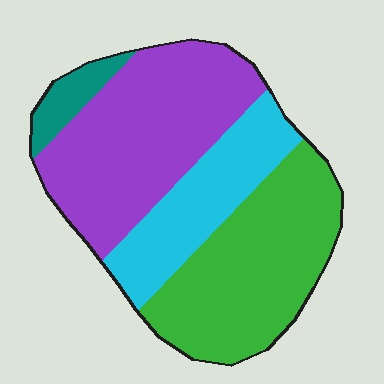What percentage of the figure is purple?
Purple covers around 40% of the figure.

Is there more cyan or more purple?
Purple.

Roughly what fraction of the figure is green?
Green covers around 35% of the figure.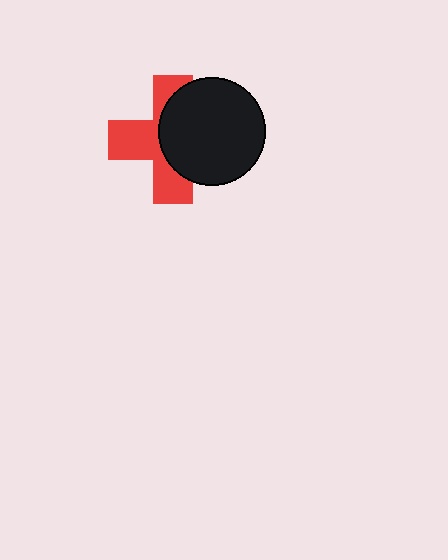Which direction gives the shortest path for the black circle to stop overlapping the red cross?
Moving right gives the shortest separation.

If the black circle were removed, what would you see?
You would see the complete red cross.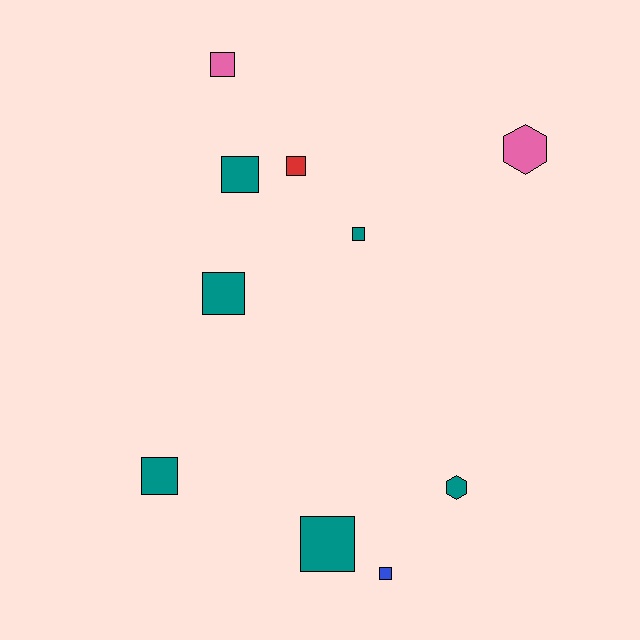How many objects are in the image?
There are 10 objects.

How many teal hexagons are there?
There is 1 teal hexagon.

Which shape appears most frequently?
Square, with 8 objects.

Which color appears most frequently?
Teal, with 6 objects.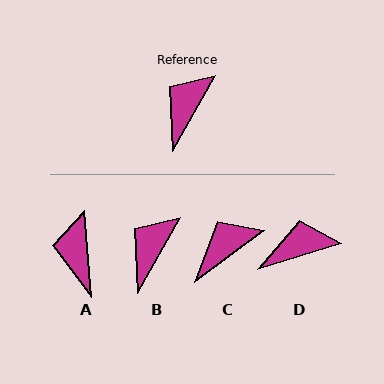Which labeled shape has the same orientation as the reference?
B.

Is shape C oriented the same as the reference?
No, it is off by about 24 degrees.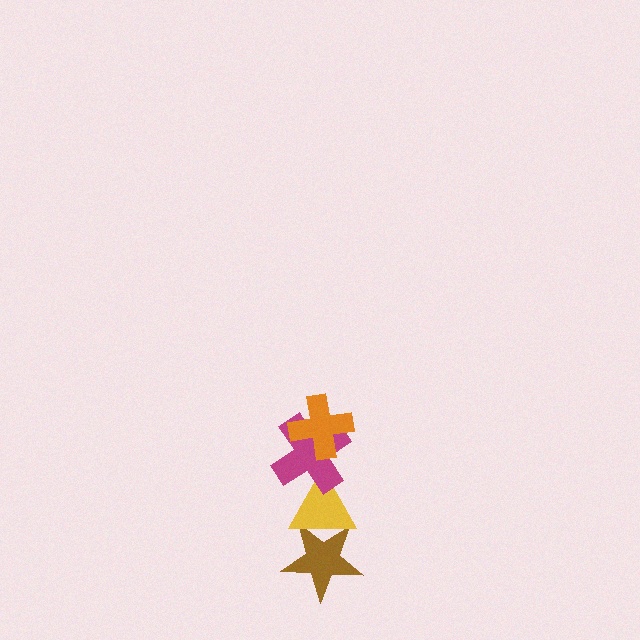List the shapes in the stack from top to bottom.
From top to bottom: the orange cross, the magenta cross, the yellow triangle, the brown star.